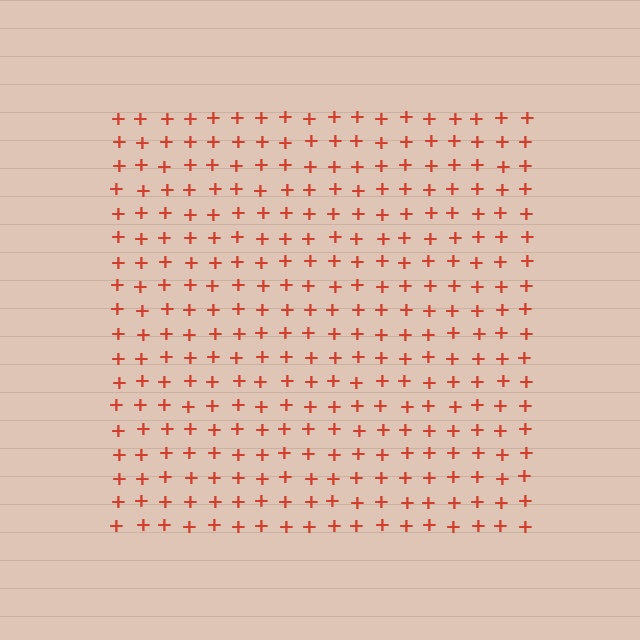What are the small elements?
The small elements are plus signs.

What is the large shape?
The large shape is a square.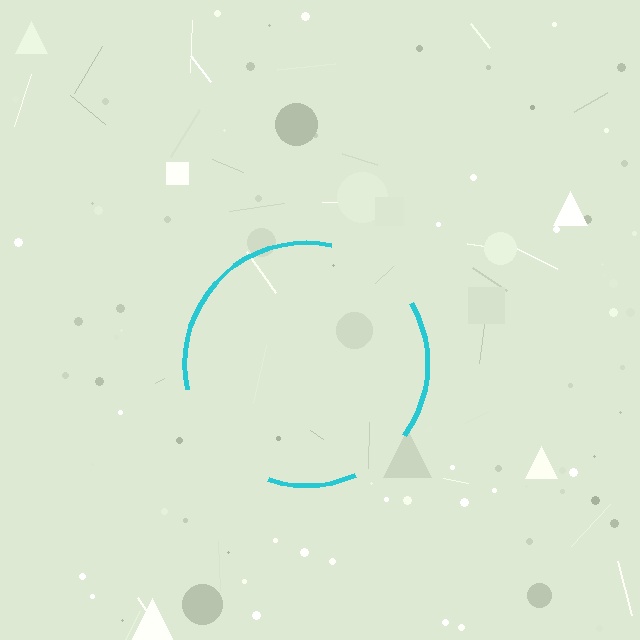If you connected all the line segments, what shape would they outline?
They would outline a circle.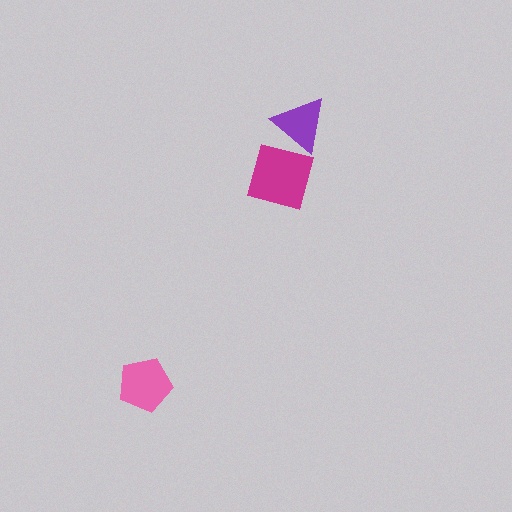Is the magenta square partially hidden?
Yes, it is partially covered by another shape.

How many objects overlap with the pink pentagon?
0 objects overlap with the pink pentagon.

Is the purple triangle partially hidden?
No, no other shape covers it.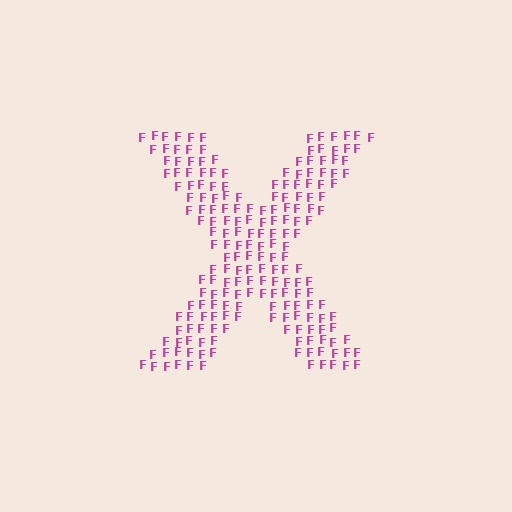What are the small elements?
The small elements are letter F's.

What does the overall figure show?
The overall figure shows the letter X.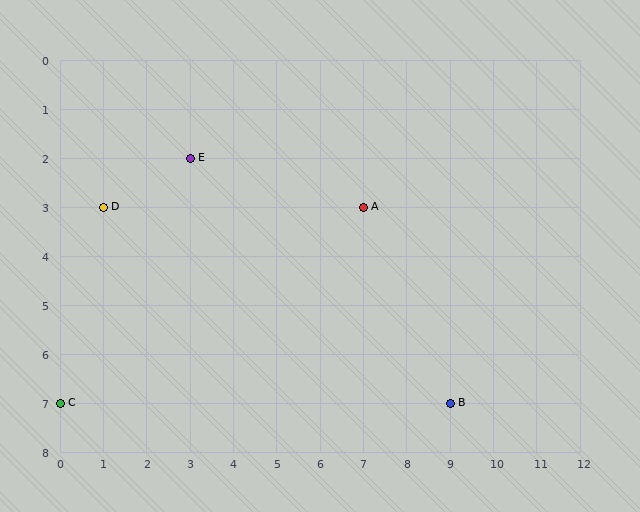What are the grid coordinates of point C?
Point C is at grid coordinates (0, 7).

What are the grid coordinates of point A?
Point A is at grid coordinates (7, 3).